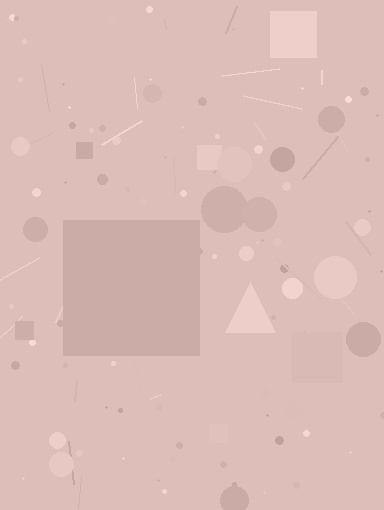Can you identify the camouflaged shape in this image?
The camouflaged shape is a square.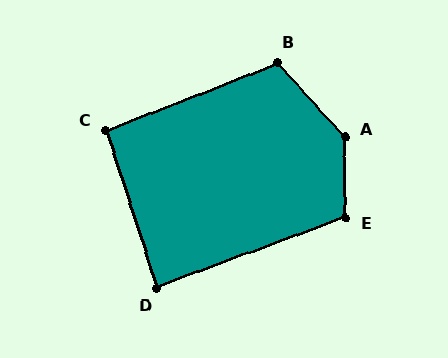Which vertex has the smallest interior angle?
D, at approximately 88 degrees.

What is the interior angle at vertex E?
Approximately 110 degrees (obtuse).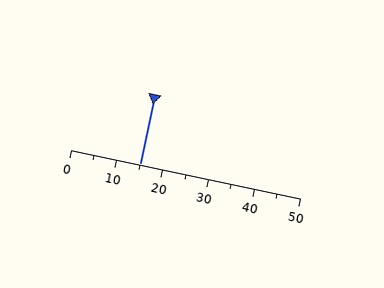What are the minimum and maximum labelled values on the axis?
The axis runs from 0 to 50.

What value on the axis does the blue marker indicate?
The marker indicates approximately 15.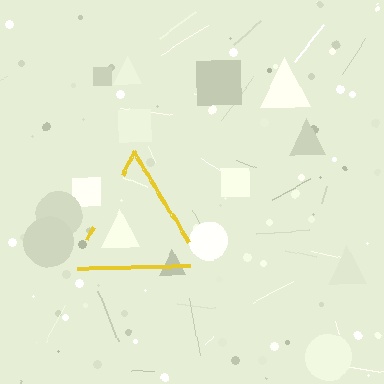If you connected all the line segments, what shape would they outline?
They would outline a triangle.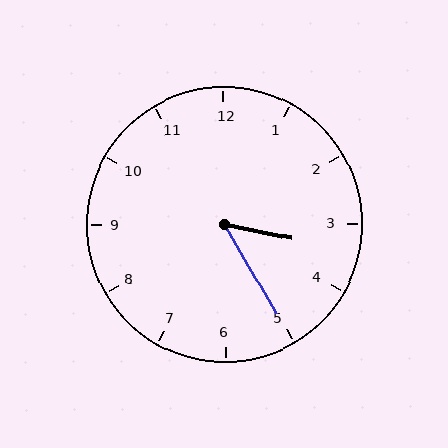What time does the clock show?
3:25.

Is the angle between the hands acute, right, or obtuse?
It is acute.